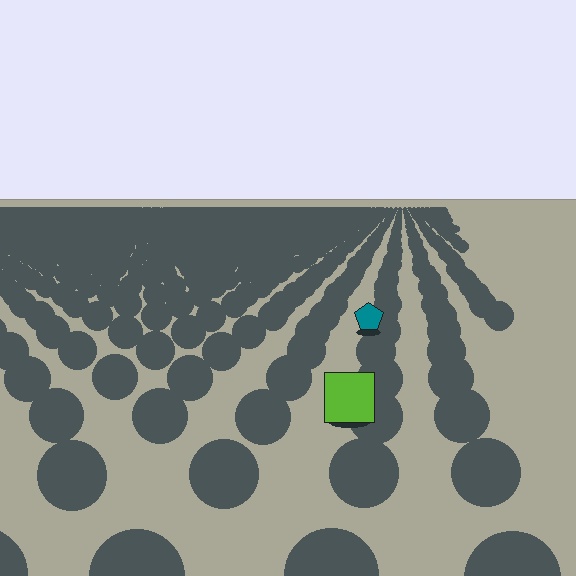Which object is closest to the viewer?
The lime square is closest. The texture marks near it are larger and more spread out.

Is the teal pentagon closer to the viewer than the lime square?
No. The lime square is closer — you can tell from the texture gradient: the ground texture is coarser near it.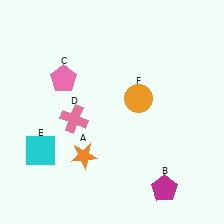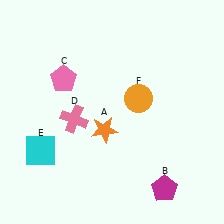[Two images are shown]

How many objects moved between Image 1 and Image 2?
1 object moved between the two images.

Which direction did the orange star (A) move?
The orange star (A) moved up.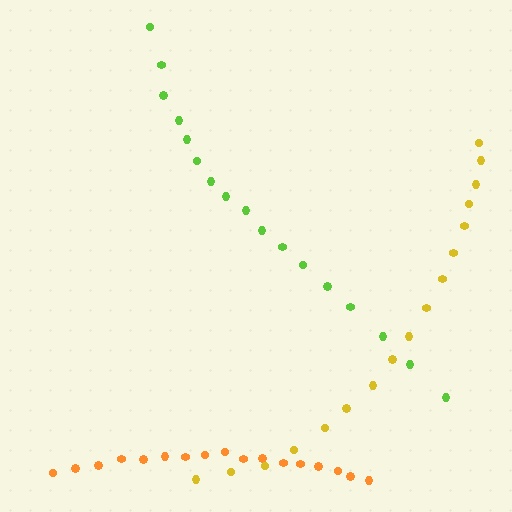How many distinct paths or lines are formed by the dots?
There are 3 distinct paths.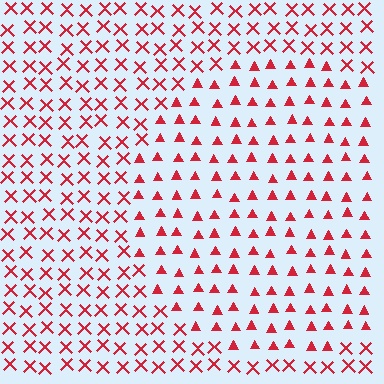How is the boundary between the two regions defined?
The boundary is defined by a change in element shape: triangles inside vs. X marks outside. All elements share the same color and spacing.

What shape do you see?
I see a circle.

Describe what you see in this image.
The image is filled with small red elements arranged in a uniform grid. A circle-shaped region contains triangles, while the surrounding area contains X marks. The boundary is defined purely by the change in element shape.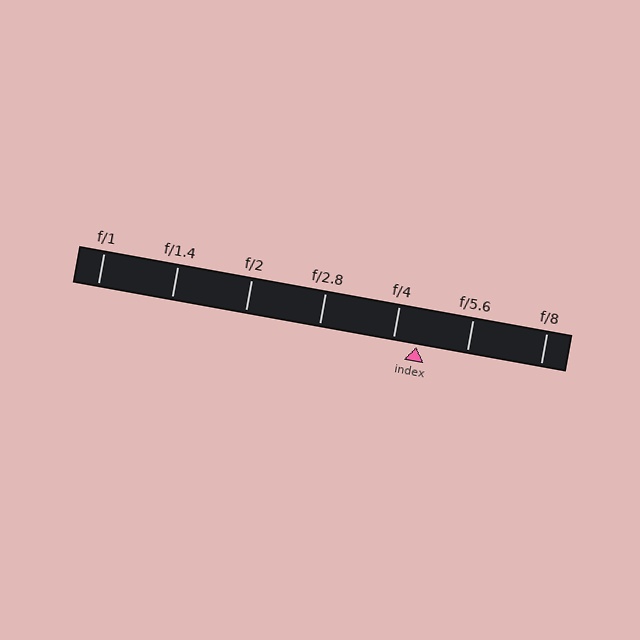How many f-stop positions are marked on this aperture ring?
There are 7 f-stop positions marked.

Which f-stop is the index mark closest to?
The index mark is closest to f/4.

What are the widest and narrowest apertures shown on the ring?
The widest aperture shown is f/1 and the narrowest is f/8.